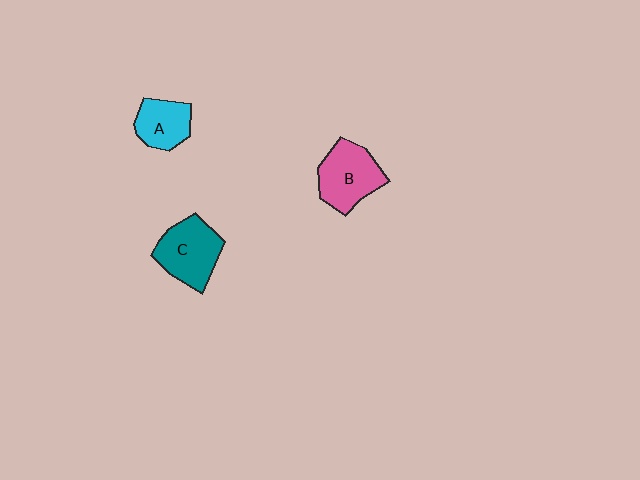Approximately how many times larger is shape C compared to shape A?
Approximately 1.4 times.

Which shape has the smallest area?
Shape A (cyan).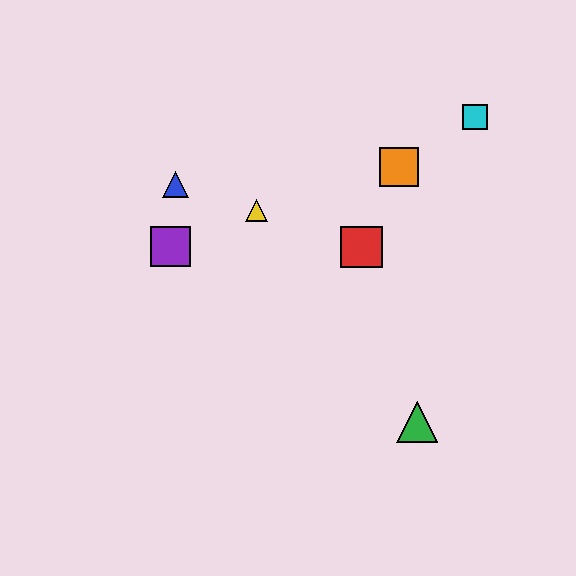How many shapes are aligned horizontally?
2 shapes (the red square, the purple square) are aligned horizontally.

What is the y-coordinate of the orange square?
The orange square is at y≈167.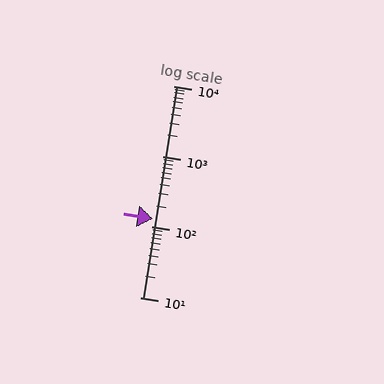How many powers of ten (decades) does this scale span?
The scale spans 3 decades, from 10 to 10000.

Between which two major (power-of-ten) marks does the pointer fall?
The pointer is between 100 and 1000.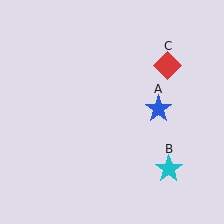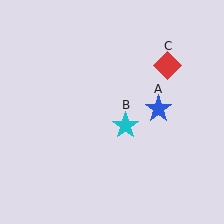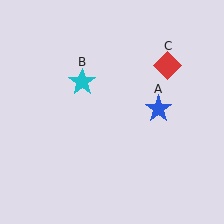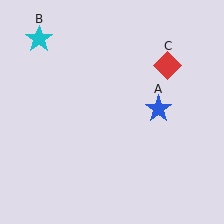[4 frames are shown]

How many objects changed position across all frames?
1 object changed position: cyan star (object B).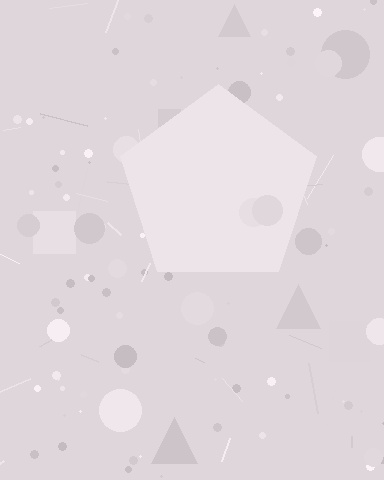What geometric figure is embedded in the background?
A pentagon is embedded in the background.